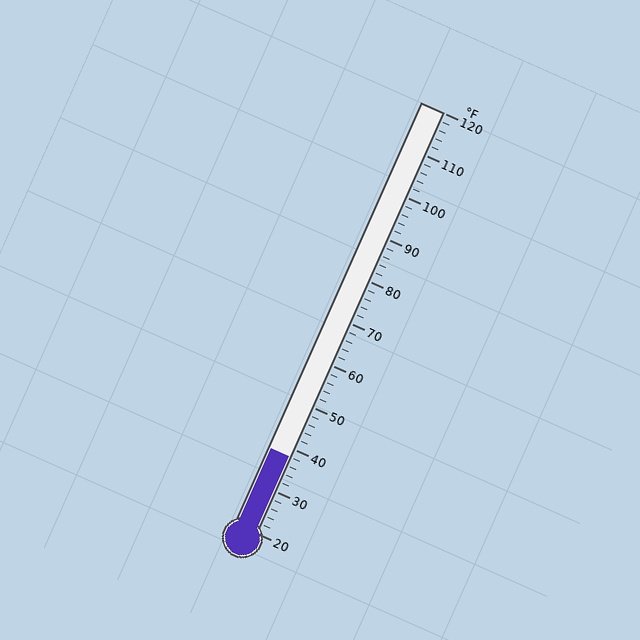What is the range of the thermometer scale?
The thermometer scale ranges from 20°F to 120°F.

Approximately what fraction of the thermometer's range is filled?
The thermometer is filled to approximately 20% of its range.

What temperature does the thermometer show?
The thermometer shows approximately 38°F.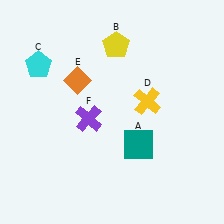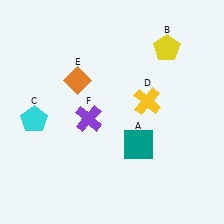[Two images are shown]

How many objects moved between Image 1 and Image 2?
2 objects moved between the two images.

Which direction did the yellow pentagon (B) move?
The yellow pentagon (B) moved right.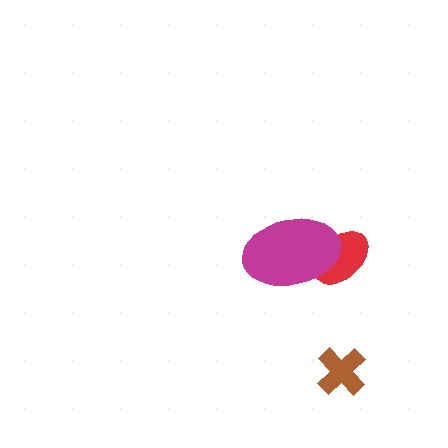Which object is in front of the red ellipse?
The magenta ellipse is in front of the red ellipse.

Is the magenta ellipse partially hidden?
No, no other shape covers it.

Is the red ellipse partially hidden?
Yes, it is partially covered by another shape.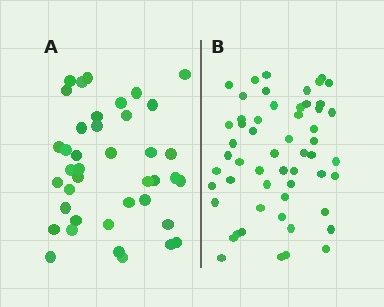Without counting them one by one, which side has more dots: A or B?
Region B (the right region) has more dots.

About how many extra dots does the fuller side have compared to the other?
Region B has approximately 15 more dots than region A.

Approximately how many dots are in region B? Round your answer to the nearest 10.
About 60 dots. (The exact count is 55, which rounds to 60.)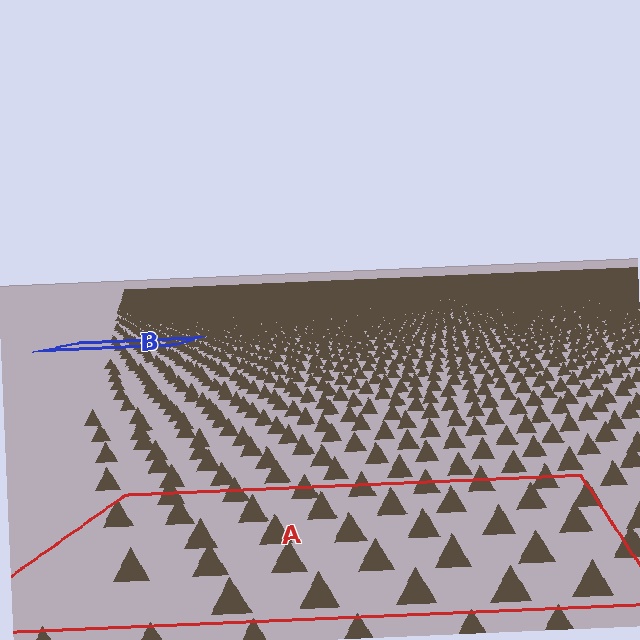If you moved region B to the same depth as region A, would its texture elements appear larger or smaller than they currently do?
They would appear larger. At a closer depth, the same texture elements are projected at a bigger on-screen size.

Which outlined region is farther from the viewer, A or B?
Region B is farther from the viewer — the texture elements inside it appear smaller and more densely packed.